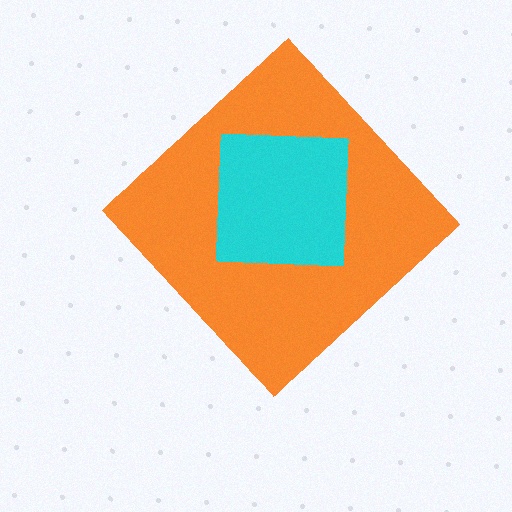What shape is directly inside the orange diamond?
The cyan square.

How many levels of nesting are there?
2.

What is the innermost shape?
The cyan square.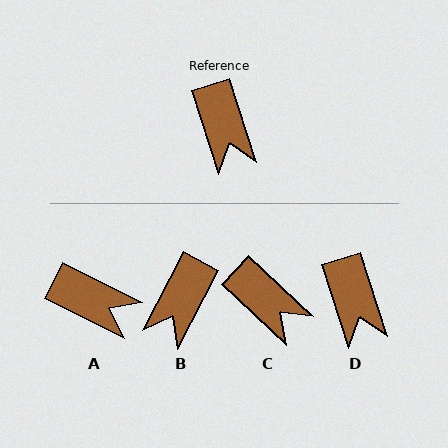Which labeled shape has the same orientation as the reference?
D.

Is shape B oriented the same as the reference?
No, it is off by about 46 degrees.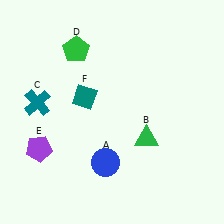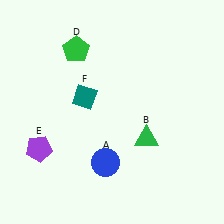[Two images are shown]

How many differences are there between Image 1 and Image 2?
There is 1 difference between the two images.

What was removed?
The teal cross (C) was removed in Image 2.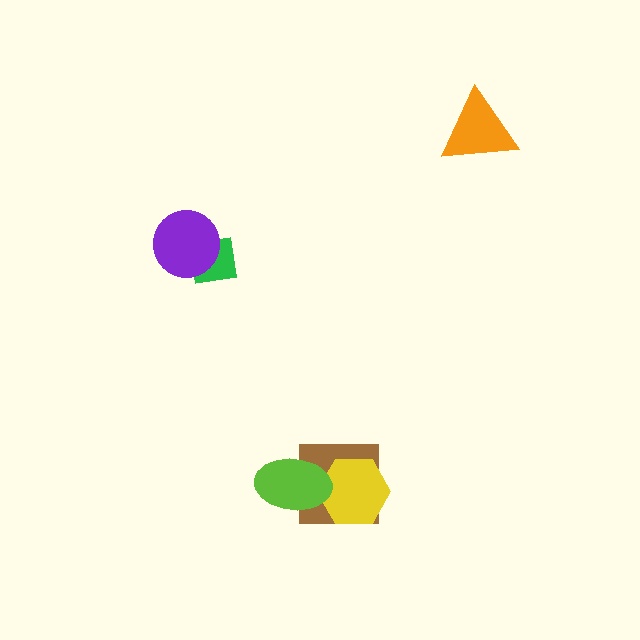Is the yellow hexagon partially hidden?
Yes, it is partially covered by another shape.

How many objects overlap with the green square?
1 object overlaps with the green square.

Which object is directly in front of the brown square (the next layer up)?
The yellow hexagon is directly in front of the brown square.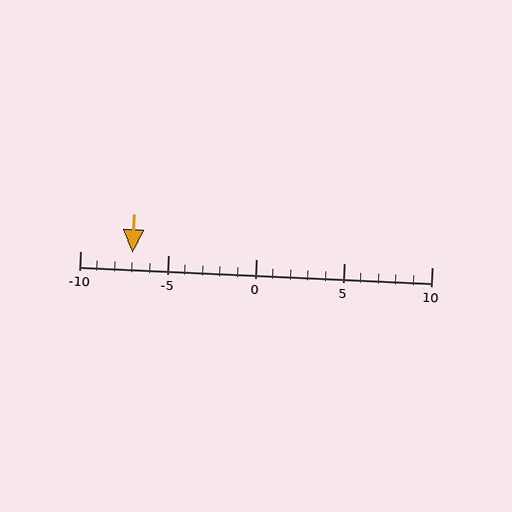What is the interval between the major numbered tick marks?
The major tick marks are spaced 5 units apart.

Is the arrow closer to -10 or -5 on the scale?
The arrow is closer to -5.